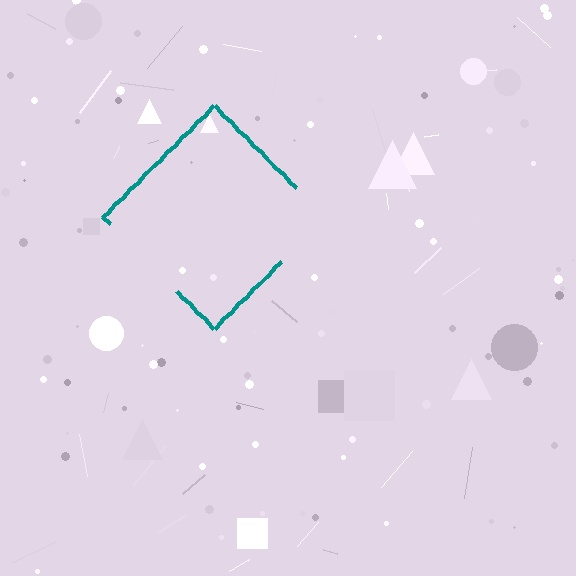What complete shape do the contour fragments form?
The contour fragments form a diamond.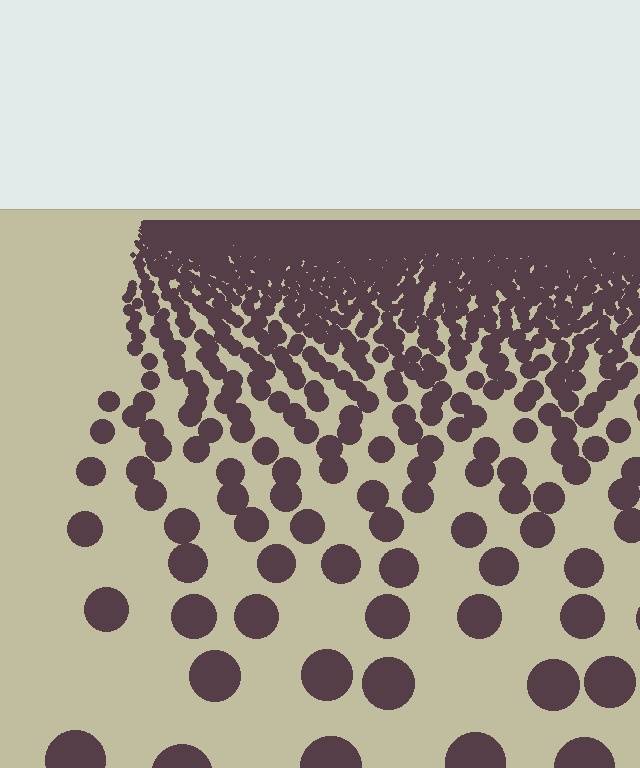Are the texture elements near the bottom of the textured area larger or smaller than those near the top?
Larger. Near the bottom, elements are closer to the viewer and appear at a bigger on-screen size.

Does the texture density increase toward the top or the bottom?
Density increases toward the top.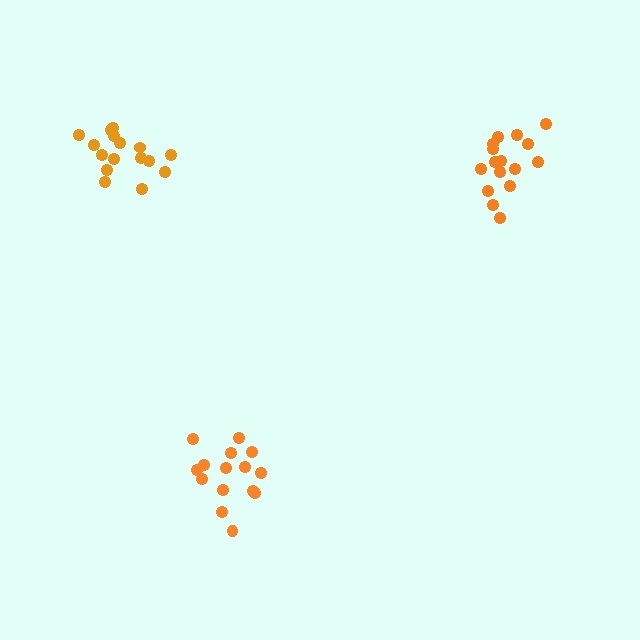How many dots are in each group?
Group 1: 16 dots, Group 2: 16 dots, Group 3: 15 dots (47 total).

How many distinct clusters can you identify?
There are 3 distinct clusters.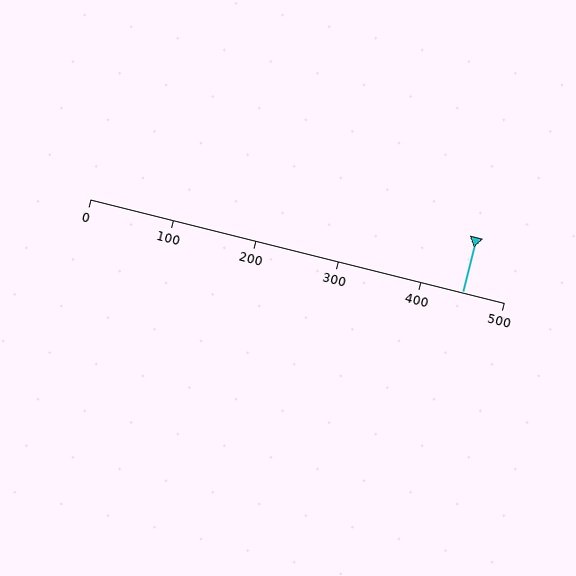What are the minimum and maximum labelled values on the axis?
The axis runs from 0 to 500.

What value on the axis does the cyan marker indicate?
The marker indicates approximately 450.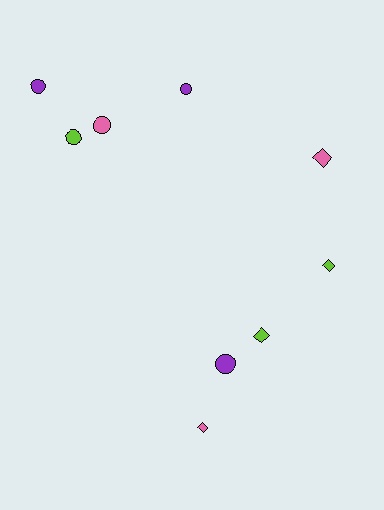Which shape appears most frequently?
Circle, with 5 objects.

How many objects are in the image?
There are 9 objects.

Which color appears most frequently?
Lime, with 3 objects.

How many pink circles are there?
There is 1 pink circle.